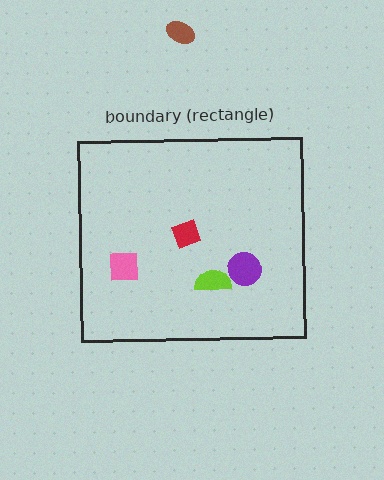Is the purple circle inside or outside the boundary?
Inside.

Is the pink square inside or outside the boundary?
Inside.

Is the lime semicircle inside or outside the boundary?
Inside.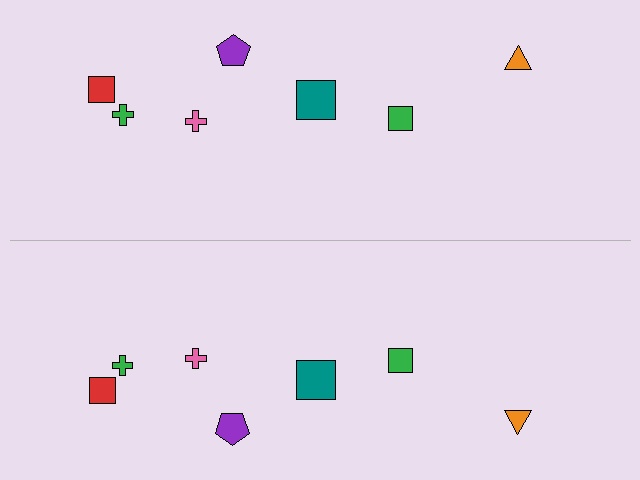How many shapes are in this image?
There are 14 shapes in this image.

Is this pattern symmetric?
Yes, this pattern has bilateral (reflection) symmetry.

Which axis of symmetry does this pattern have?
The pattern has a horizontal axis of symmetry running through the center of the image.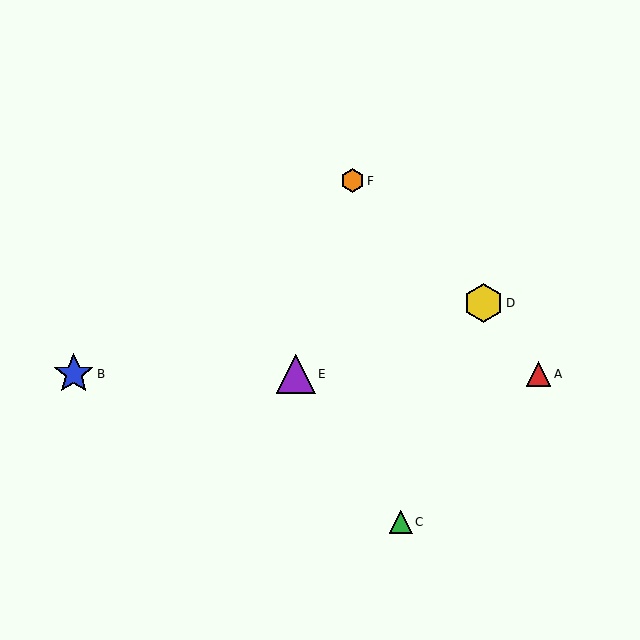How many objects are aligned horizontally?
3 objects (A, B, E) are aligned horizontally.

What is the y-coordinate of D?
Object D is at y≈303.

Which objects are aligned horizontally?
Objects A, B, E are aligned horizontally.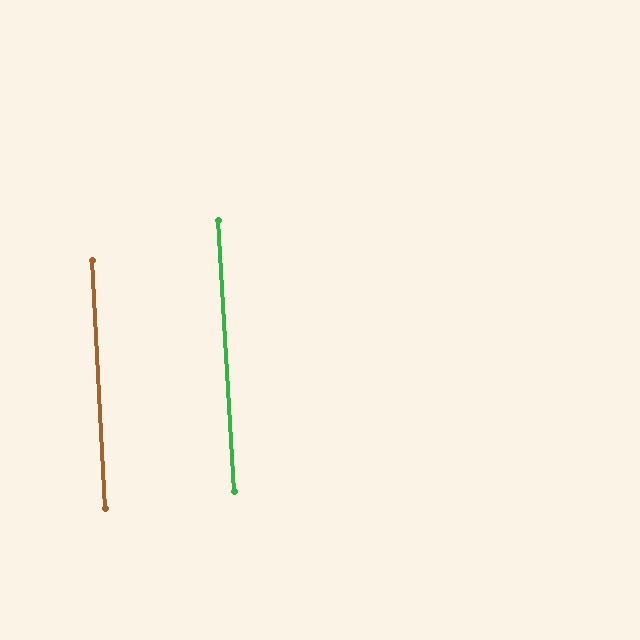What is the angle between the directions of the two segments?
Approximately 0 degrees.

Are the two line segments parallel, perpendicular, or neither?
Parallel — their directions differ by only 0.4°.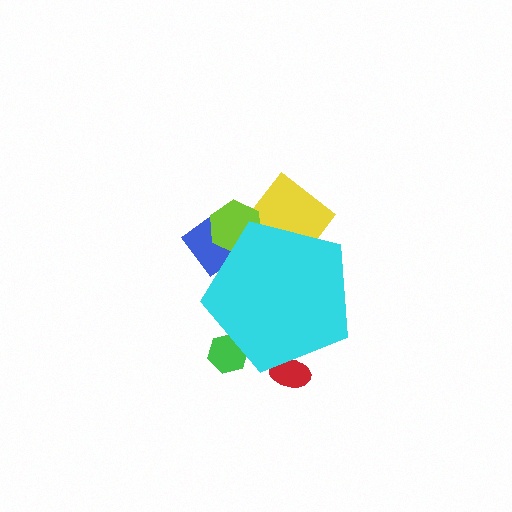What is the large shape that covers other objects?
A cyan pentagon.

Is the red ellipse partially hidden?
Yes, the red ellipse is partially hidden behind the cyan pentagon.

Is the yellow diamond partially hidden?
Yes, the yellow diamond is partially hidden behind the cyan pentagon.